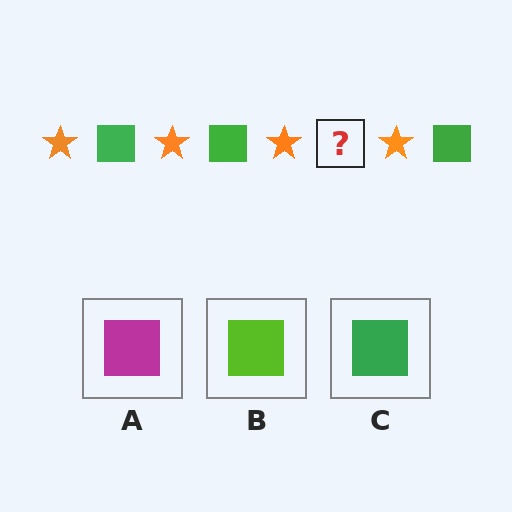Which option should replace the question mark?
Option C.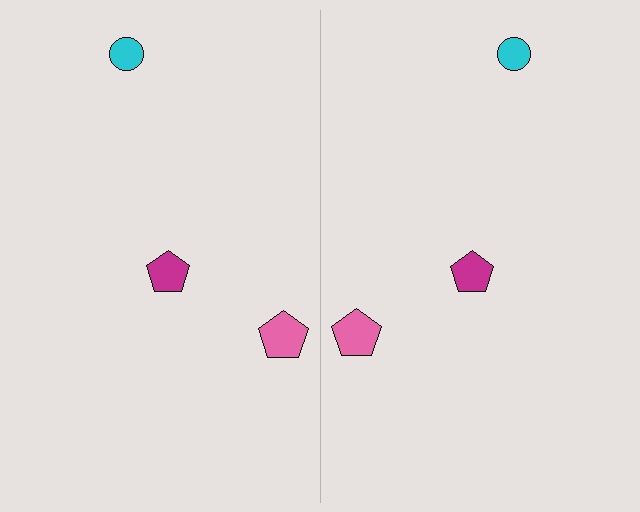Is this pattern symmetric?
Yes, this pattern has bilateral (reflection) symmetry.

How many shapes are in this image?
There are 6 shapes in this image.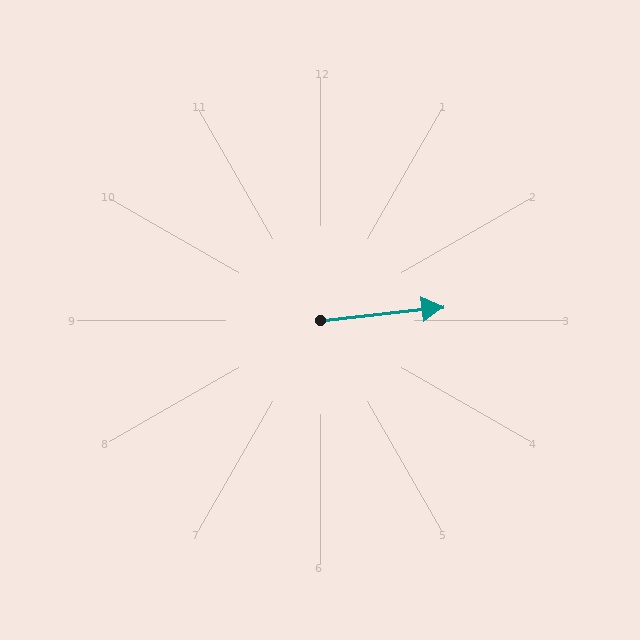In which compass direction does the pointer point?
East.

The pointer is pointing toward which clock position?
Roughly 3 o'clock.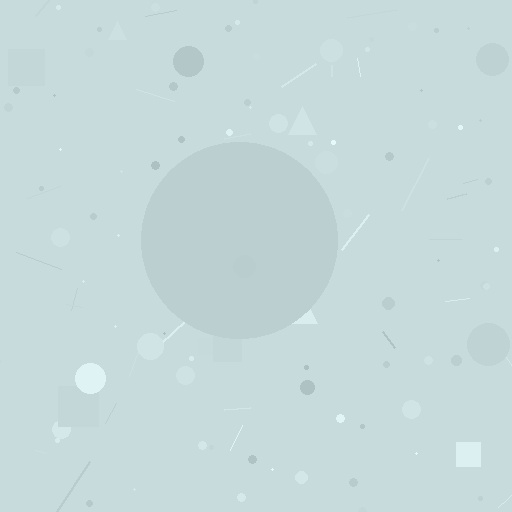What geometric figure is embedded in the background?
A circle is embedded in the background.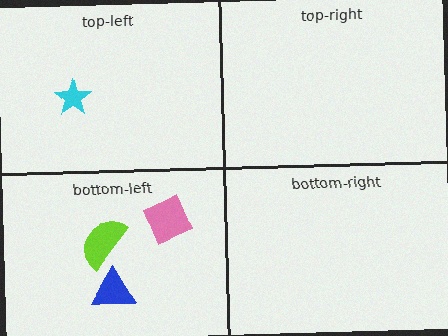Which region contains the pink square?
The bottom-left region.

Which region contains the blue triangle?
The bottom-left region.